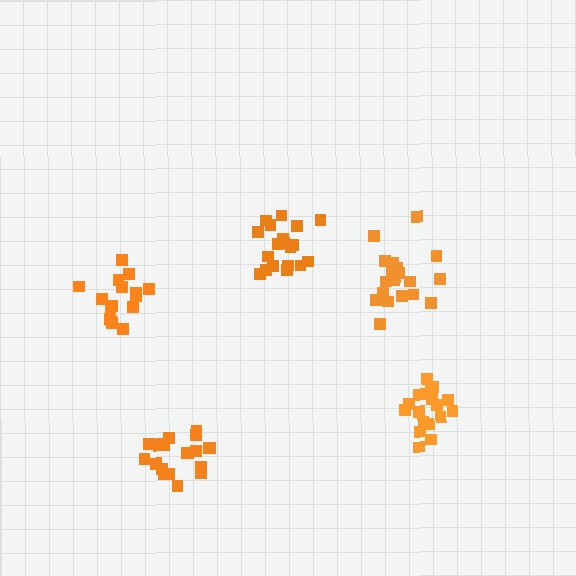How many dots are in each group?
Group 1: 19 dots, Group 2: 16 dots, Group 3: 21 dots, Group 4: 20 dots, Group 5: 18 dots (94 total).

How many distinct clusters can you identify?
There are 5 distinct clusters.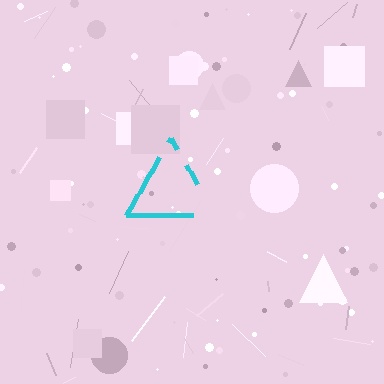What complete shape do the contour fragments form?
The contour fragments form a triangle.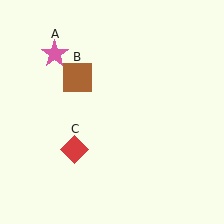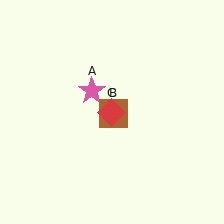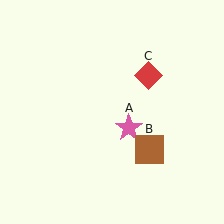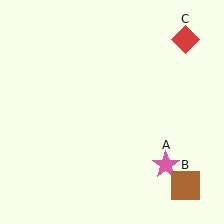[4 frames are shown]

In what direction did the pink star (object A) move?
The pink star (object A) moved down and to the right.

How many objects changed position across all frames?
3 objects changed position: pink star (object A), brown square (object B), red diamond (object C).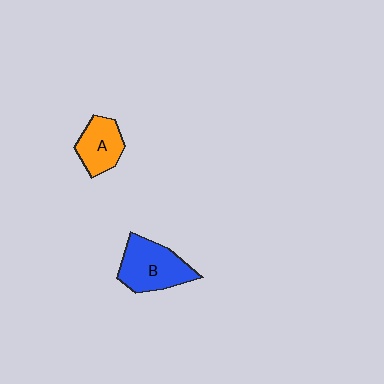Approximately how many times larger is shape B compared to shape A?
Approximately 1.5 times.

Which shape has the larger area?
Shape B (blue).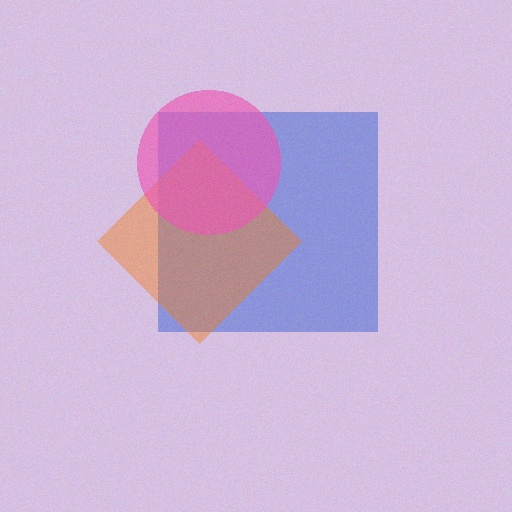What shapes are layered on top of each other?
The layered shapes are: a blue square, an orange diamond, a pink circle.